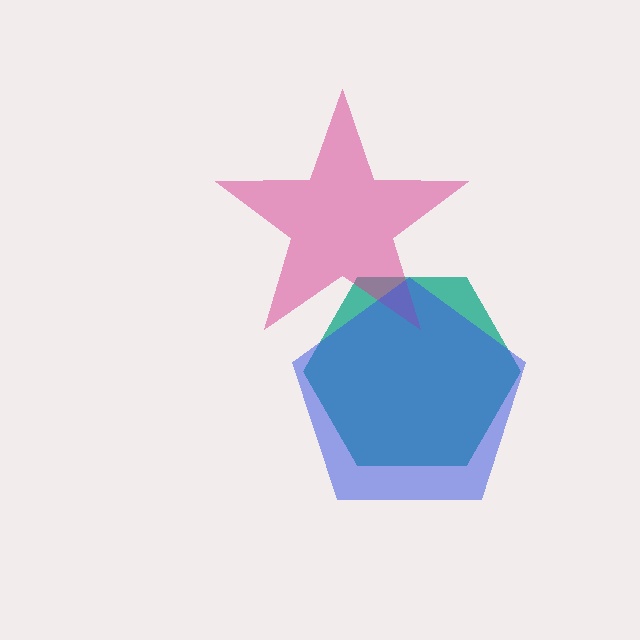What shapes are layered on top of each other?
The layered shapes are: a teal hexagon, a magenta star, a blue pentagon.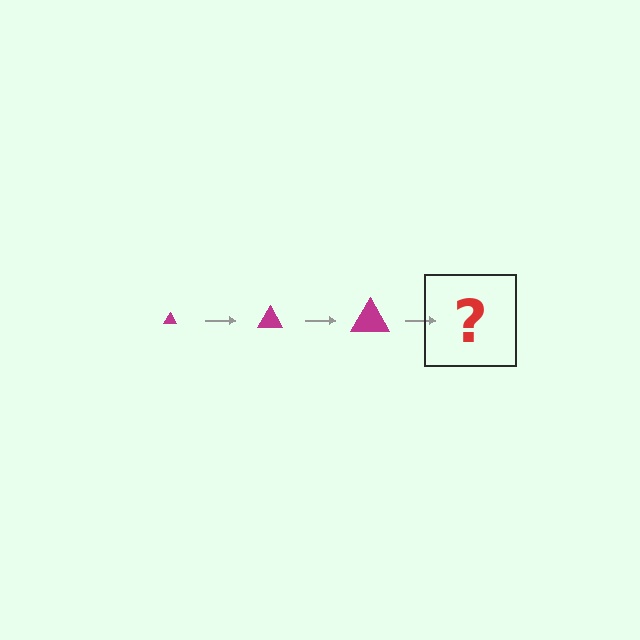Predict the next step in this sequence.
The next step is a magenta triangle, larger than the previous one.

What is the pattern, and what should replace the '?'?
The pattern is that the triangle gets progressively larger each step. The '?' should be a magenta triangle, larger than the previous one.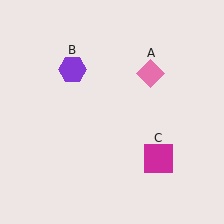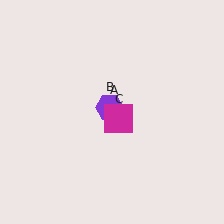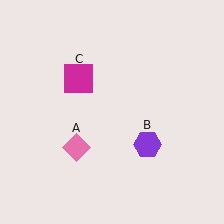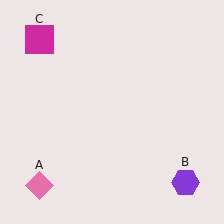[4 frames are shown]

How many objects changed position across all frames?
3 objects changed position: pink diamond (object A), purple hexagon (object B), magenta square (object C).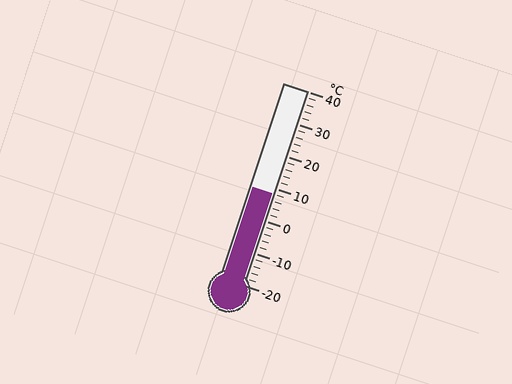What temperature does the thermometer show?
The thermometer shows approximately 8°C.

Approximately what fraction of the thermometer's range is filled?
The thermometer is filled to approximately 45% of its range.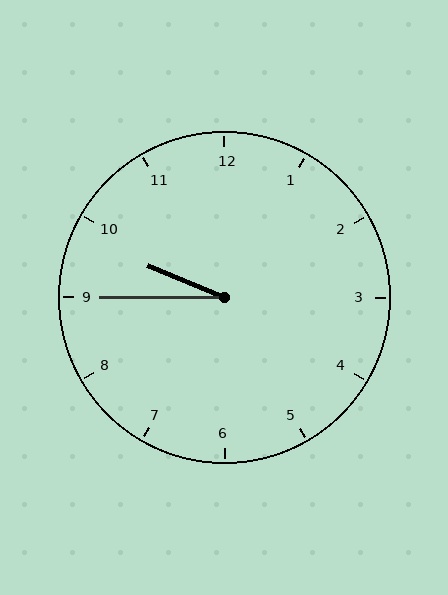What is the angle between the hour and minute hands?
Approximately 22 degrees.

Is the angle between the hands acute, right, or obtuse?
It is acute.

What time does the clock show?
9:45.